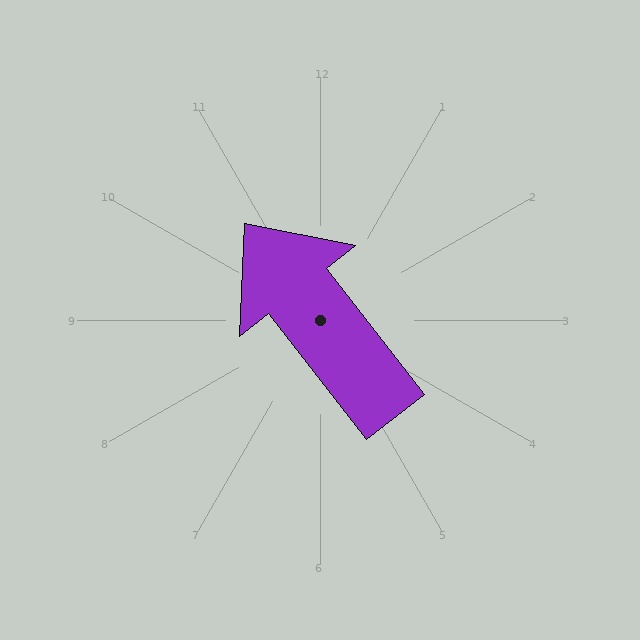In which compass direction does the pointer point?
Northwest.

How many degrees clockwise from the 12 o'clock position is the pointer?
Approximately 322 degrees.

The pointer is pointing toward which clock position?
Roughly 11 o'clock.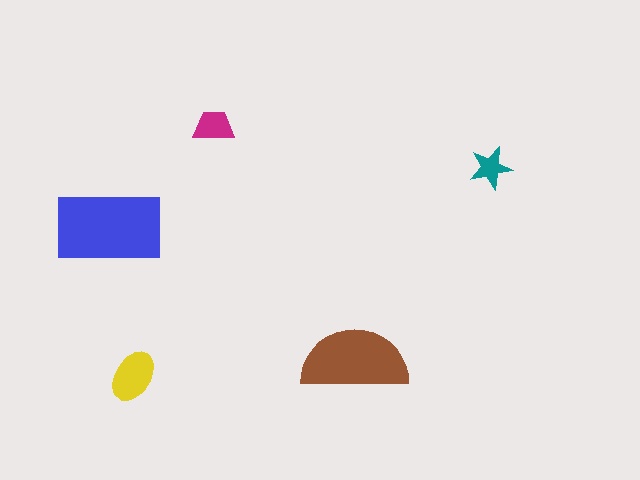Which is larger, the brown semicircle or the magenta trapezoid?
The brown semicircle.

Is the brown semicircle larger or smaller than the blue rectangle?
Smaller.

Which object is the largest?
The blue rectangle.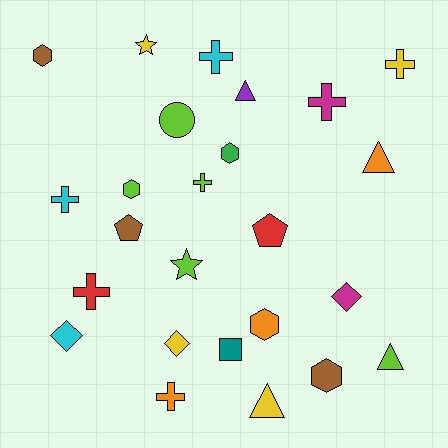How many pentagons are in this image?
There are 2 pentagons.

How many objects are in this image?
There are 25 objects.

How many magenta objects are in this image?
There are 2 magenta objects.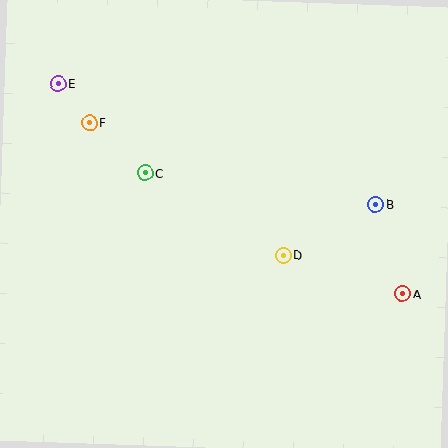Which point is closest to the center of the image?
Point D at (283, 255) is closest to the center.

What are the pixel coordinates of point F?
Point F is at (90, 123).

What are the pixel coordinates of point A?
Point A is at (402, 294).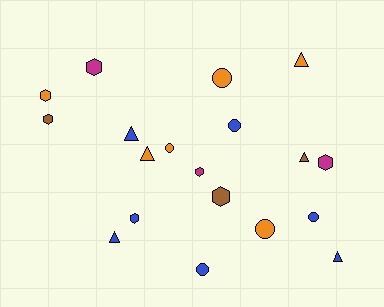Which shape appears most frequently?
Hexagon, with 7 objects.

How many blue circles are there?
There are 3 blue circles.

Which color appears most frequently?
Blue, with 7 objects.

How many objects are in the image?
There are 19 objects.